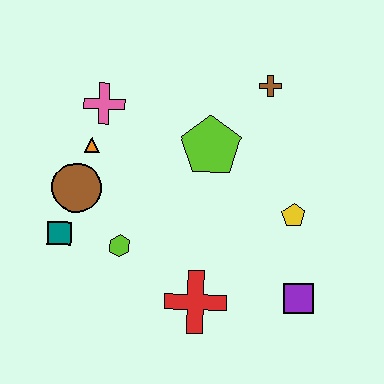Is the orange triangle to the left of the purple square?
Yes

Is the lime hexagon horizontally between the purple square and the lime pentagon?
No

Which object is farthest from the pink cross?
The purple square is farthest from the pink cross.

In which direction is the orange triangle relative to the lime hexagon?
The orange triangle is above the lime hexagon.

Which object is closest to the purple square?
The yellow pentagon is closest to the purple square.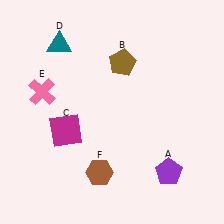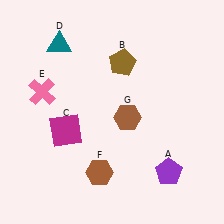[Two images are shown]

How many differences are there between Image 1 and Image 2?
There is 1 difference between the two images.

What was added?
A brown hexagon (G) was added in Image 2.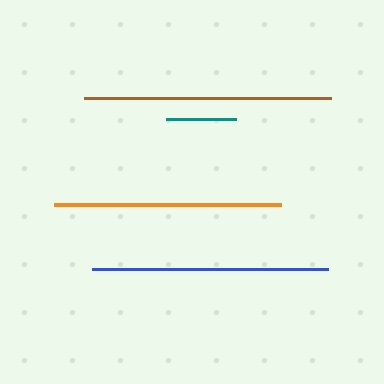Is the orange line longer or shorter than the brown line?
The brown line is longer than the orange line.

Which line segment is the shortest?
The teal line is the shortest at approximately 71 pixels.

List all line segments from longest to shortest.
From longest to shortest: brown, blue, orange, teal.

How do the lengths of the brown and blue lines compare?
The brown and blue lines are approximately the same length.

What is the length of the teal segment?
The teal segment is approximately 71 pixels long.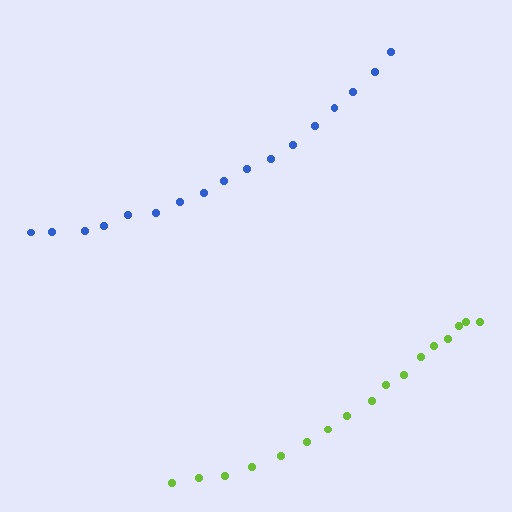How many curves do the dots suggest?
There are 2 distinct paths.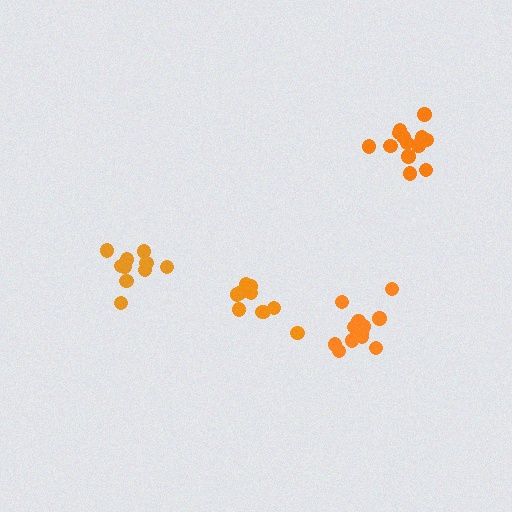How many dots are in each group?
Group 1: 10 dots, Group 2: 13 dots, Group 3: 13 dots, Group 4: 12 dots (48 total).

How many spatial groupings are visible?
There are 4 spatial groupings.